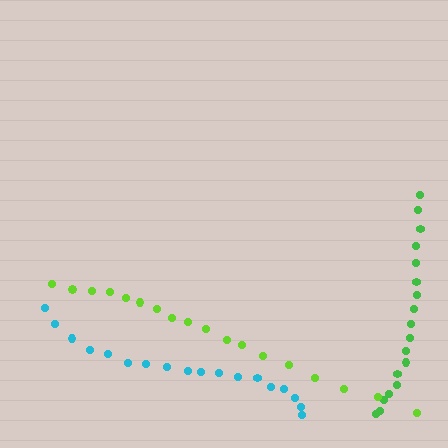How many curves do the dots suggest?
There are 3 distinct paths.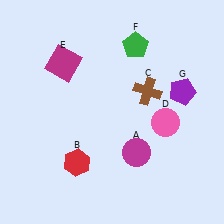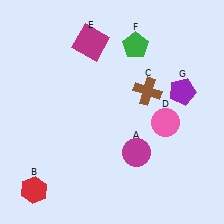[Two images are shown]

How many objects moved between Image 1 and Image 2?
2 objects moved between the two images.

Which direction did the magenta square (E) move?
The magenta square (E) moved right.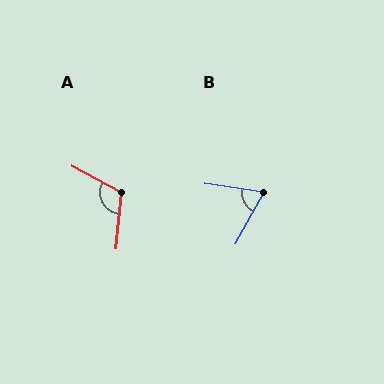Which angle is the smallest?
B, at approximately 69 degrees.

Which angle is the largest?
A, at approximately 113 degrees.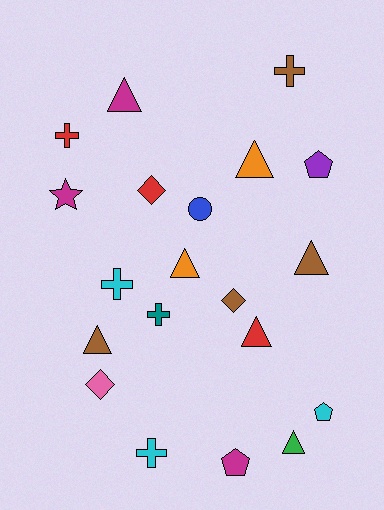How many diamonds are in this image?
There are 3 diamonds.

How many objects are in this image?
There are 20 objects.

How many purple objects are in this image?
There is 1 purple object.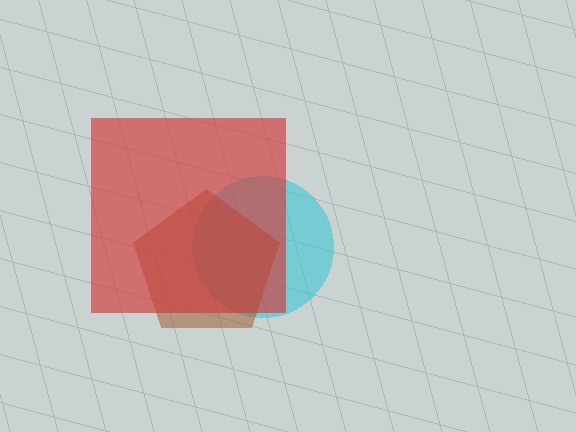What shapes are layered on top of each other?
The layered shapes are: a cyan circle, a brown pentagon, a red square.